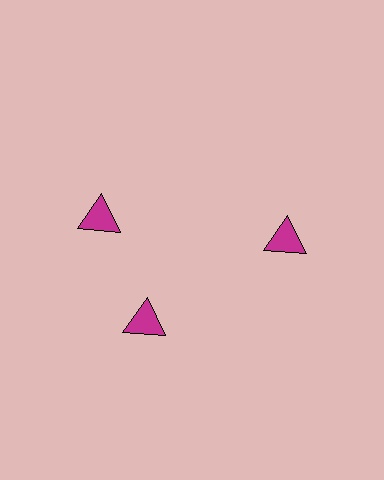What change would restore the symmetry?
The symmetry would be restored by rotating it back into even spacing with its neighbors so that all 3 triangles sit at equal angles and equal distance from the center.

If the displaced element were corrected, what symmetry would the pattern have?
It would have 3-fold rotational symmetry — the pattern would map onto itself every 120 degrees.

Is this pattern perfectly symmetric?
No. The 3 magenta triangles are arranged in a ring, but one element near the 11 o'clock position is rotated out of alignment along the ring, breaking the 3-fold rotational symmetry.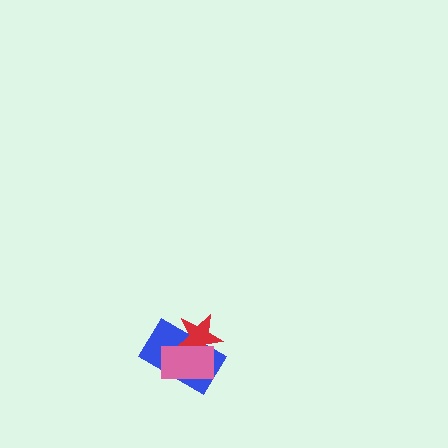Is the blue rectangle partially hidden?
Yes, it is partially covered by another shape.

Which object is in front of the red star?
The pink rectangle is in front of the red star.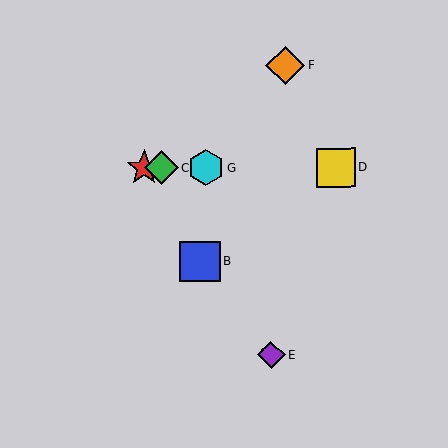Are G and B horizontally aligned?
No, G is at y≈168 and B is at y≈262.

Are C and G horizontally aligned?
Yes, both are at y≈168.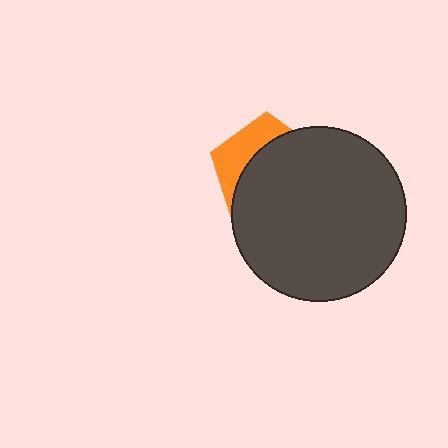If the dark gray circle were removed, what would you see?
You would see the complete orange pentagon.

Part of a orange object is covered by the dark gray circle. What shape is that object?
It is a pentagon.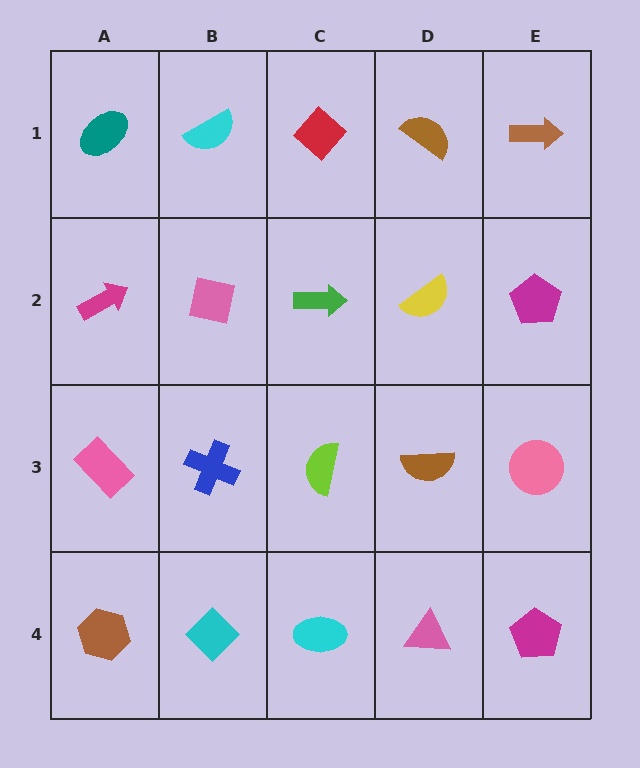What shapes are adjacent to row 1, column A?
A magenta arrow (row 2, column A), a cyan semicircle (row 1, column B).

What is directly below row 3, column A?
A brown hexagon.